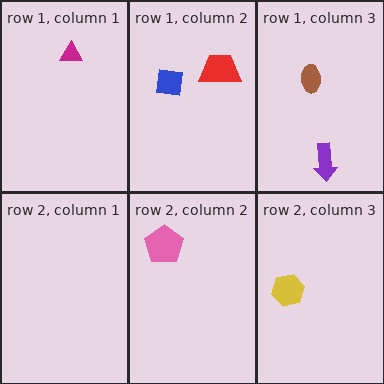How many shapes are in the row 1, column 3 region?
2.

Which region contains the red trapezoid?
The row 1, column 2 region.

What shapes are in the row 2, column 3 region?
The yellow hexagon.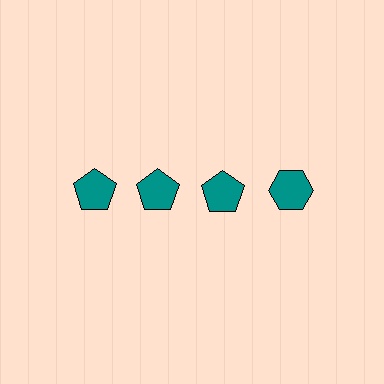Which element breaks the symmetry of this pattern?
The teal hexagon in the top row, second from right column breaks the symmetry. All other shapes are teal pentagons.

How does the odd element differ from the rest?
It has a different shape: hexagon instead of pentagon.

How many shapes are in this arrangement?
There are 4 shapes arranged in a grid pattern.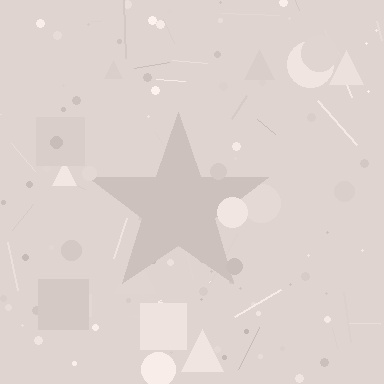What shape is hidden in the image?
A star is hidden in the image.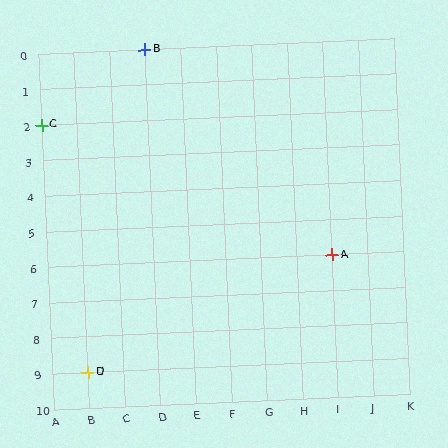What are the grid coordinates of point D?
Point D is at grid coordinates (B, 9).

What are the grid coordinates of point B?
Point B is at grid coordinates (D, 0).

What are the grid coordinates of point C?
Point C is at grid coordinates (A, 2).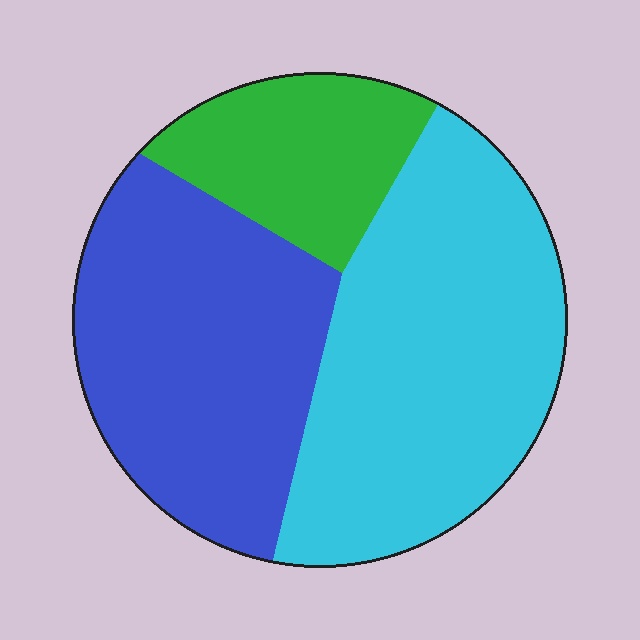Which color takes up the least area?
Green, at roughly 20%.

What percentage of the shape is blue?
Blue takes up about three eighths (3/8) of the shape.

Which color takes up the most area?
Cyan, at roughly 45%.